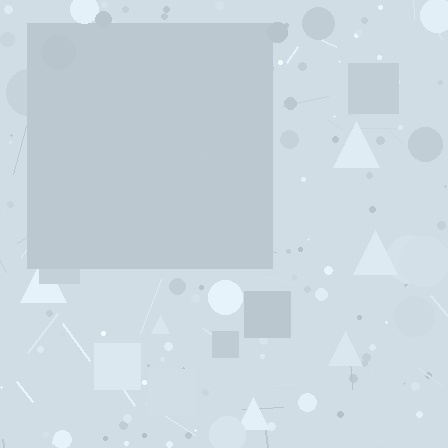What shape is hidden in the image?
A square is hidden in the image.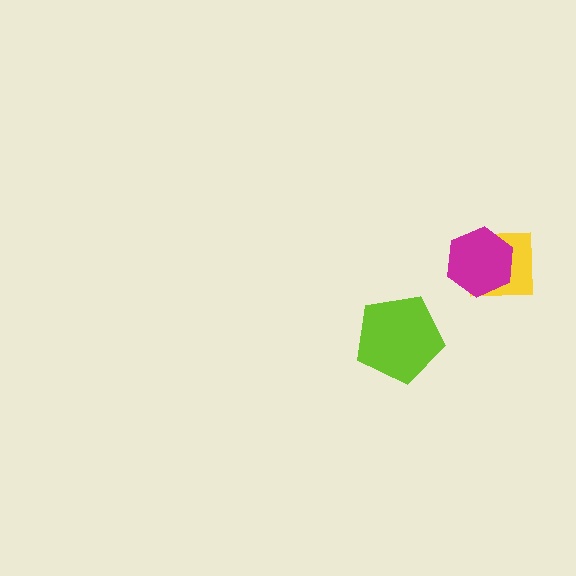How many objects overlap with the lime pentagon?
0 objects overlap with the lime pentagon.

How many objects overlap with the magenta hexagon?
1 object overlaps with the magenta hexagon.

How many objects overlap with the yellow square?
1 object overlaps with the yellow square.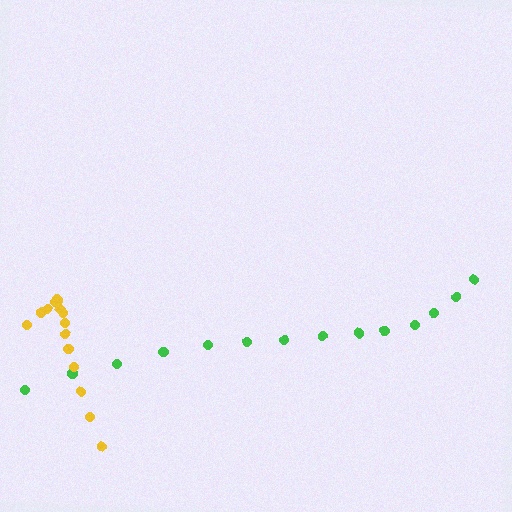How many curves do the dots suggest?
There are 2 distinct paths.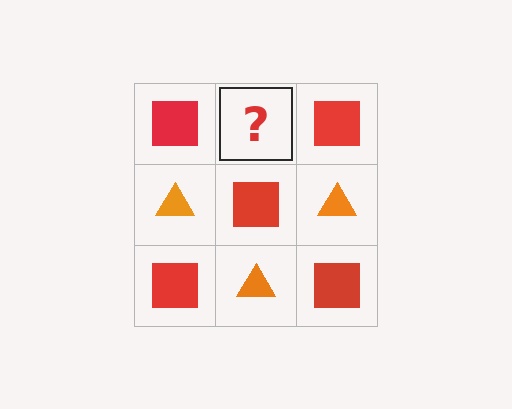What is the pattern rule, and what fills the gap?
The rule is that it alternates red square and orange triangle in a checkerboard pattern. The gap should be filled with an orange triangle.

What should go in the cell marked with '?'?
The missing cell should contain an orange triangle.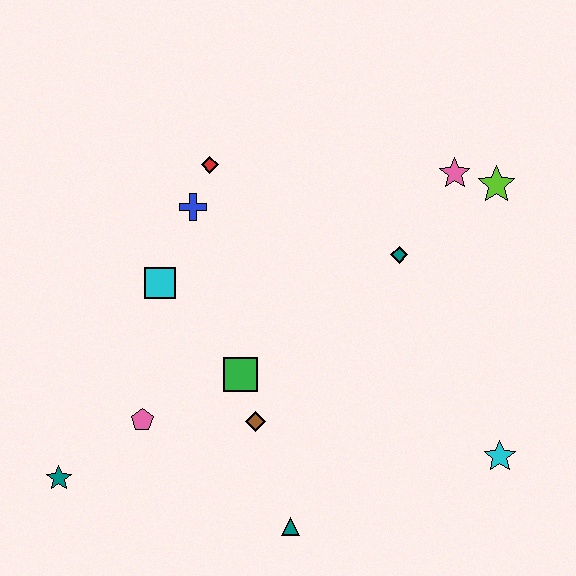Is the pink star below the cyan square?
No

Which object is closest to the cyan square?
The blue cross is closest to the cyan square.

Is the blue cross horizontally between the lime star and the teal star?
Yes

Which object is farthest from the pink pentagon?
The lime star is farthest from the pink pentagon.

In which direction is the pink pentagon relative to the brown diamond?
The pink pentagon is to the left of the brown diamond.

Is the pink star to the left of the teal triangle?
No